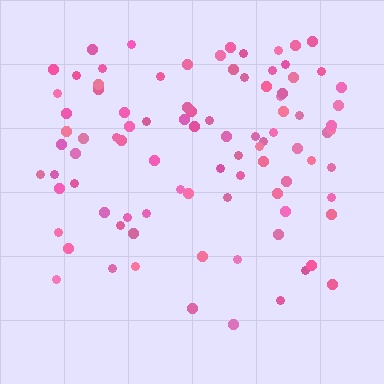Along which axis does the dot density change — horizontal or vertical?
Vertical.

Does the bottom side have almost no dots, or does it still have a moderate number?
Still a moderate number, just noticeably fewer than the top.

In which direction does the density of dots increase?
From bottom to top, with the top side densest.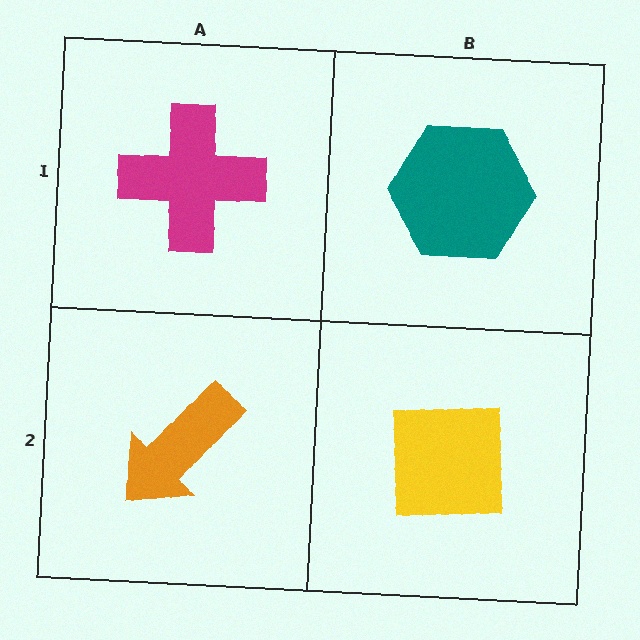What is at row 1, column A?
A magenta cross.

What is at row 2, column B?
A yellow square.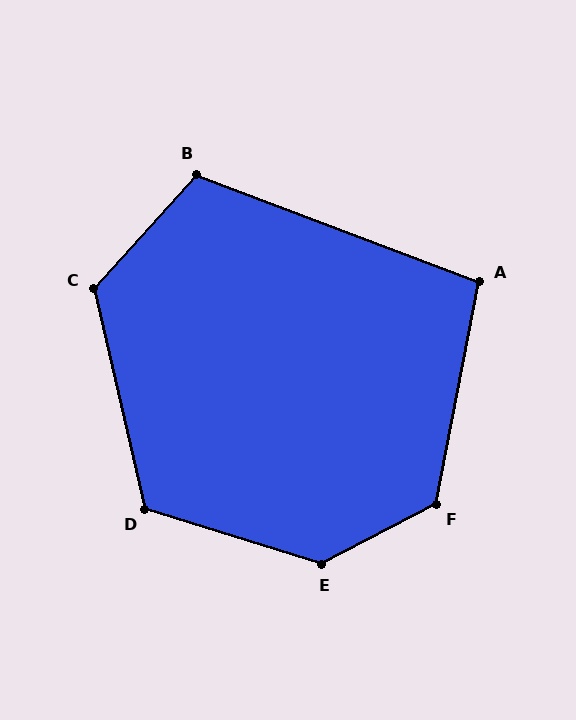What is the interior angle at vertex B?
Approximately 111 degrees (obtuse).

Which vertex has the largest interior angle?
E, at approximately 135 degrees.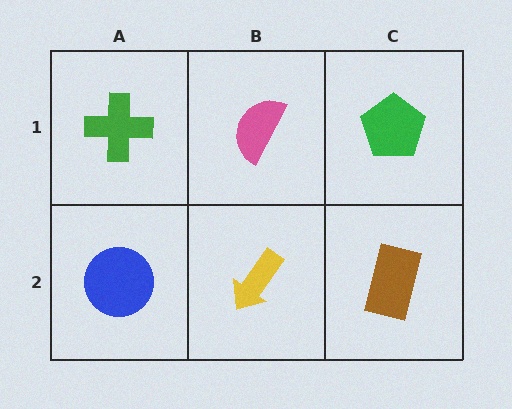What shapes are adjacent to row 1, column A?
A blue circle (row 2, column A), a pink semicircle (row 1, column B).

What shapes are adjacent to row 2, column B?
A pink semicircle (row 1, column B), a blue circle (row 2, column A), a brown rectangle (row 2, column C).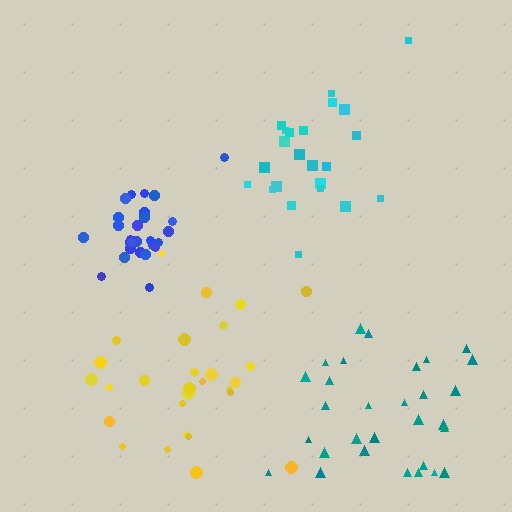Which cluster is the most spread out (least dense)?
Yellow.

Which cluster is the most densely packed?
Blue.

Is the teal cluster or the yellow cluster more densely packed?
Teal.